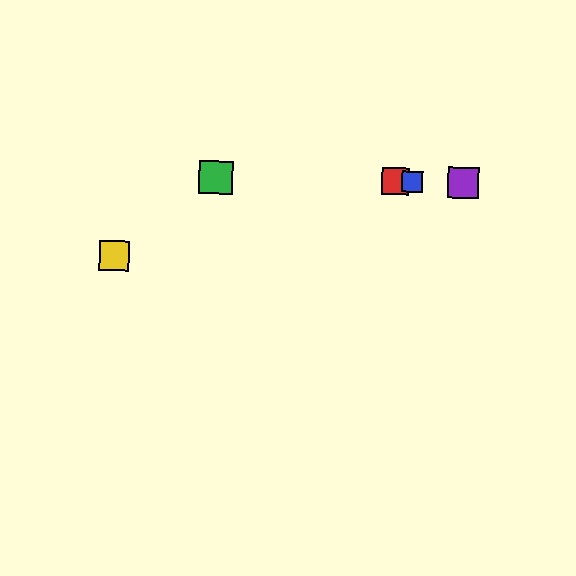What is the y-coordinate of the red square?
The red square is at y≈181.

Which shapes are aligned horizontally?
The red square, the blue square, the green square, the purple square are aligned horizontally.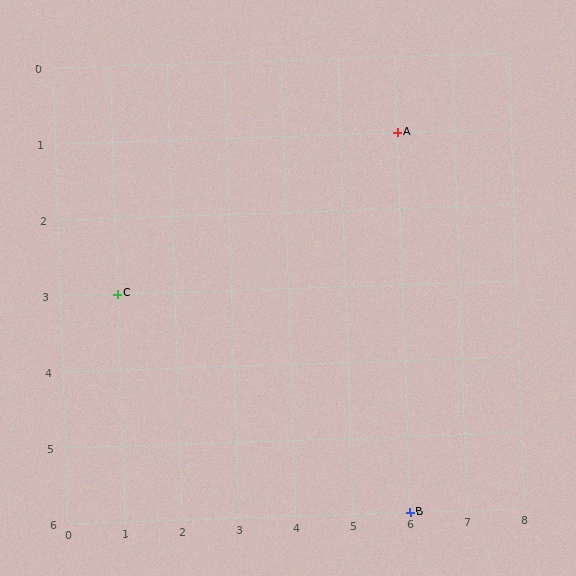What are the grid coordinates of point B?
Point B is at grid coordinates (6, 6).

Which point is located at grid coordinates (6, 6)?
Point B is at (6, 6).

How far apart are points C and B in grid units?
Points C and B are 5 columns and 3 rows apart (about 5.8 grid units diagonally).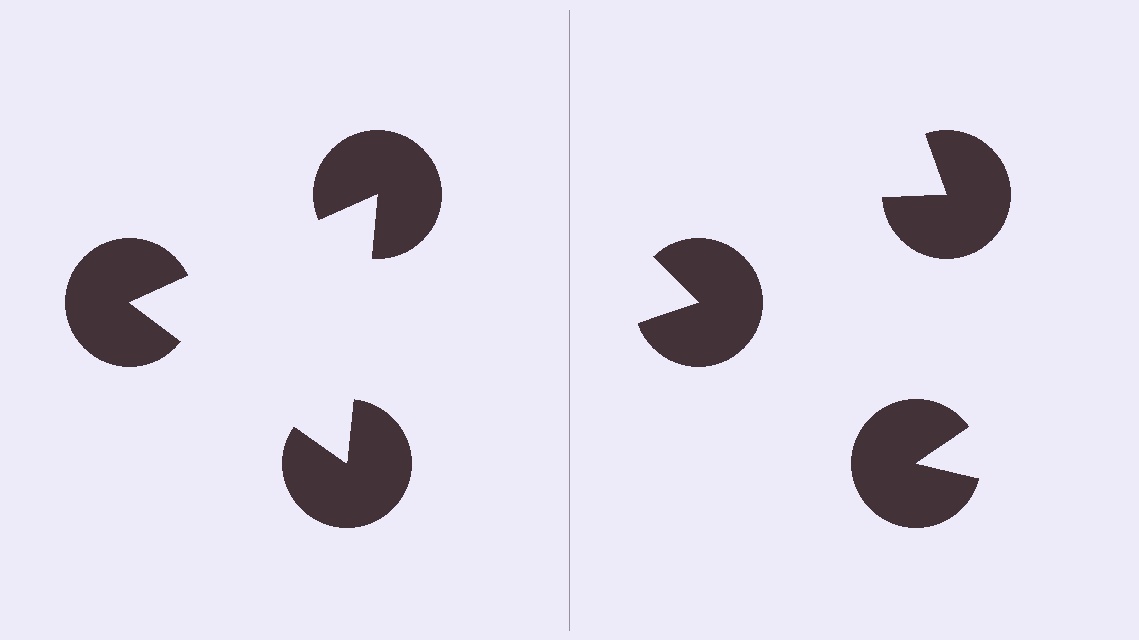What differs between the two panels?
The pac-man discs are positioned identically on both sides; only the wedge orientations differ. On the left they align to a triangle; on the right they are misaligned.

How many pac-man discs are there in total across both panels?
6 — 3 on each side.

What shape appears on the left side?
An illusory triangle.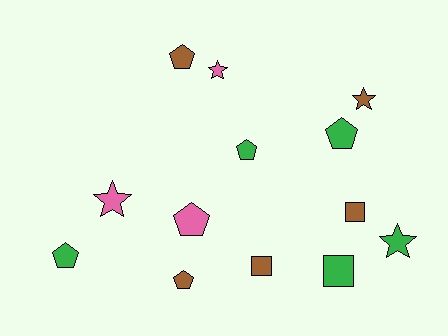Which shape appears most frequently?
Pentagon, with 6 objects.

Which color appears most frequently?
Brown, with 5 objects.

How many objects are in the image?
There are 13 objects.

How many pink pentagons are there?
There is 1 pink pentagon.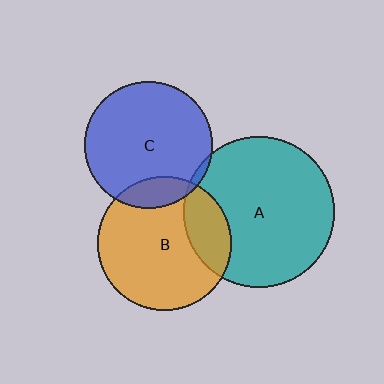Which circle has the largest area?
Circle A (teal).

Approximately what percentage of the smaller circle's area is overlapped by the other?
Approximately 15%.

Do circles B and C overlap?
Yes.